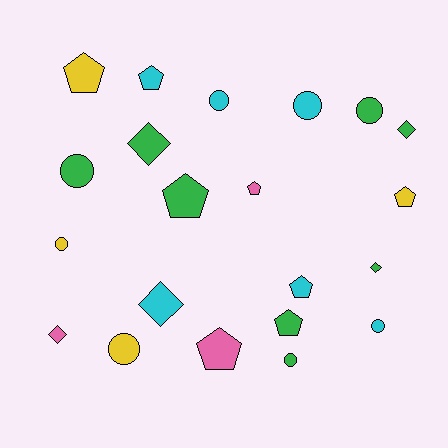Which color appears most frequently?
Green, with 8 objects.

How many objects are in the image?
There are 21 objects.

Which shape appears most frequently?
Pentagon, with 8 objects.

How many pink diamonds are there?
There is 1 pink diamond.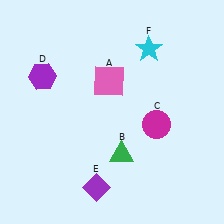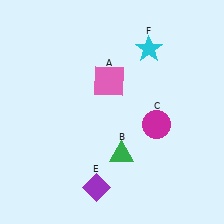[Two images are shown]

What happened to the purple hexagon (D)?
The purple hexagon (D) was removed in Image 2. It was in the top-left area of Image 1.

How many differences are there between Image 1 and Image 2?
There is 1 difference between the two images.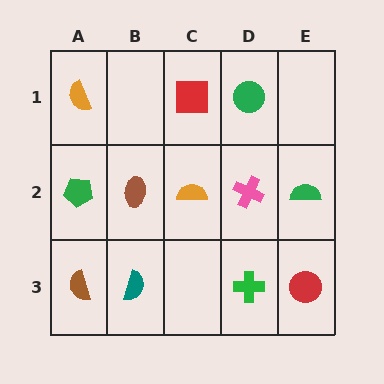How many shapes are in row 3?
4 shapes.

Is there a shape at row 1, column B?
No, that cell is empty.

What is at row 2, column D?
A pink cross.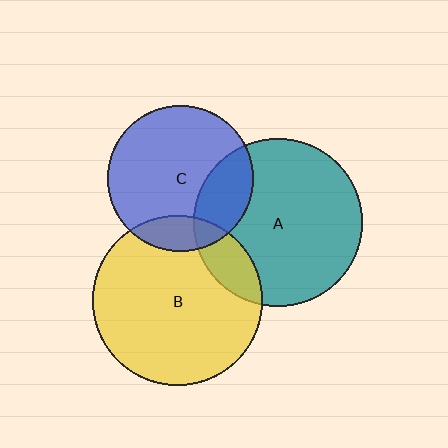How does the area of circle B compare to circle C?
Approximately 1.4 times.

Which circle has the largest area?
Circle B (yellow).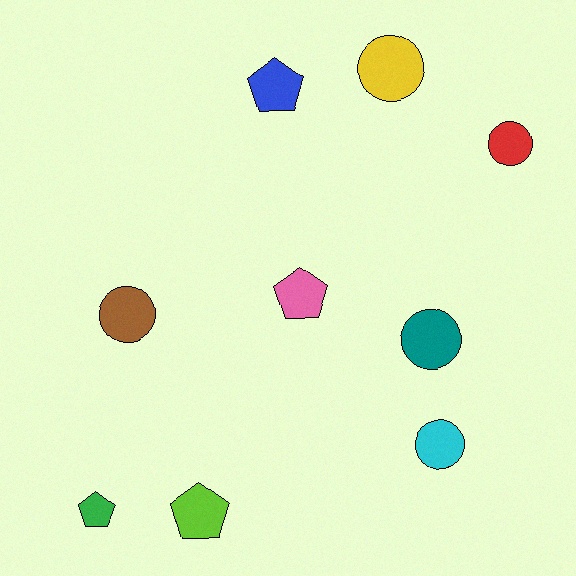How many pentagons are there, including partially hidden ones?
There are 4 pentagons.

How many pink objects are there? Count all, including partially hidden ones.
There is 1 pink object.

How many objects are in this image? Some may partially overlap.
There are 9 objects.